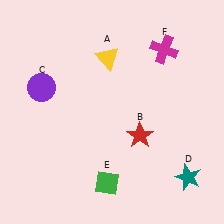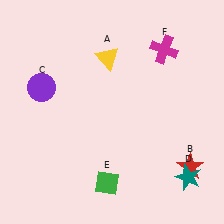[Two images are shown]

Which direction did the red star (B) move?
The red star (B) moved right.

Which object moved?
The red star (B) moved right.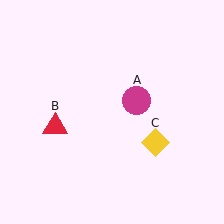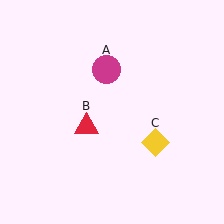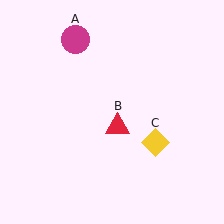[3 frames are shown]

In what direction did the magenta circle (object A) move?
The magenta circle (object A) moved up and to the left.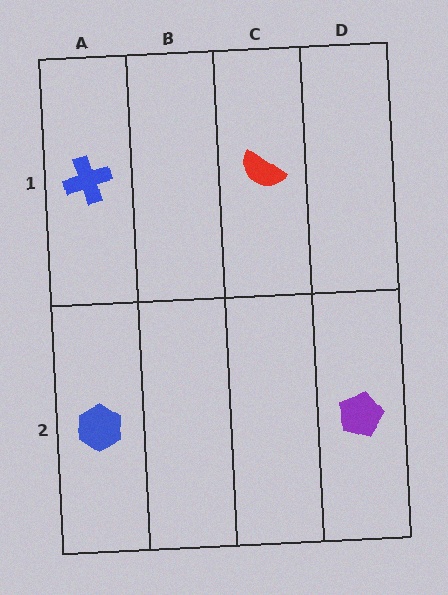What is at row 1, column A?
A blue cross.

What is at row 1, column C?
A red semicircle.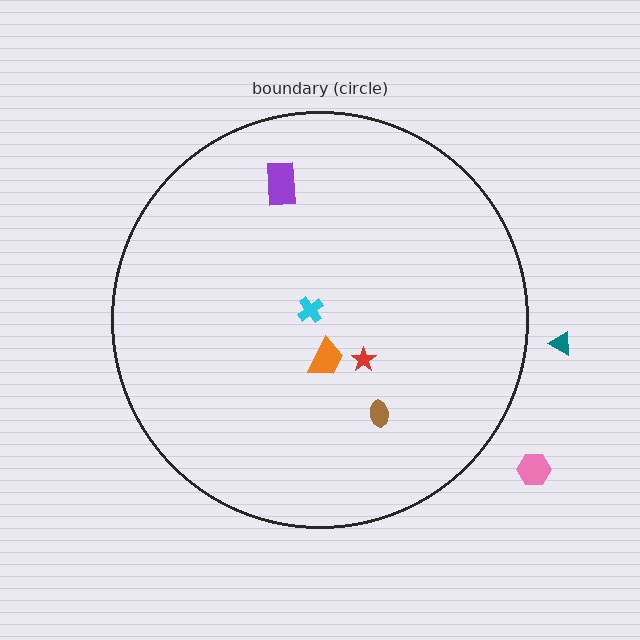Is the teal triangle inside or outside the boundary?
Outside.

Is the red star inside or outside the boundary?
Inside.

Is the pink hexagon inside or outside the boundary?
Outside.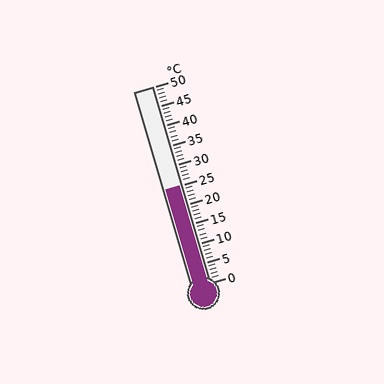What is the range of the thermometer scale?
The thermometer scale ranges from 0°C to 50°C.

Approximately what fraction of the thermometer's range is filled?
The thermometer is filled to approximately 50% of its range.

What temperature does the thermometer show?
The thermometer shows approximately 25°C.